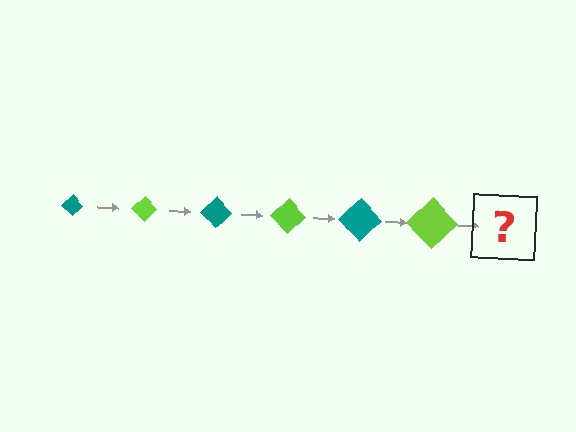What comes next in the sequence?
The next element should be a teal diamond, larger than the previous one.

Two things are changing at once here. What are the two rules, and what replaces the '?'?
The two rules are that the diamond grows larger each step and the color cycles through teal and lime. The '?' should be a teal diamond, larger than the previous one.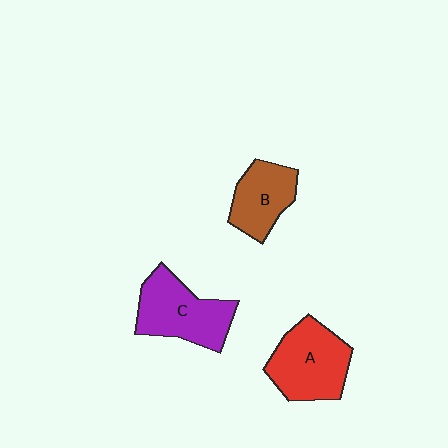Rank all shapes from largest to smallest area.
From largest to smallest: A (red), C (purple), B (brown).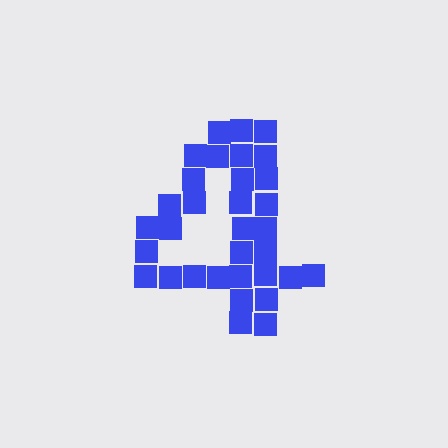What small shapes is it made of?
It is made of small squares.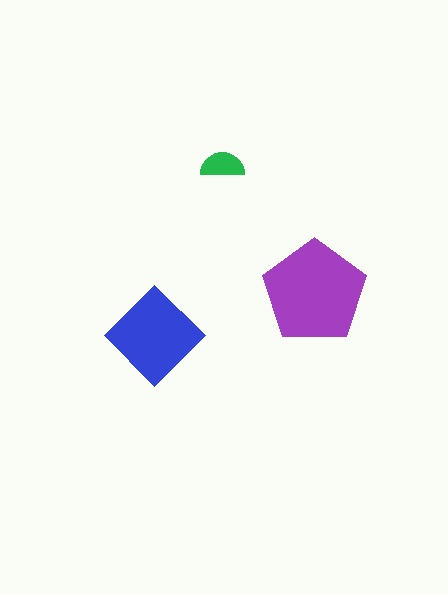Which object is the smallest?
The green semicircle.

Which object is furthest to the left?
The blue diamond is leftmost.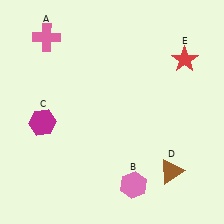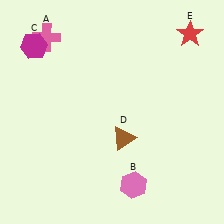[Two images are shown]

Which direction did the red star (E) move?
The red star (E) moved up.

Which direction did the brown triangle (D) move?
The brown triangle (D) moved left.